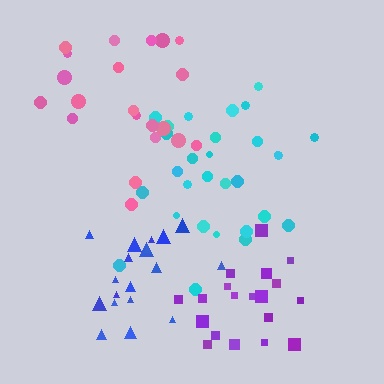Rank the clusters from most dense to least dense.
purple, pink, cyan, blue.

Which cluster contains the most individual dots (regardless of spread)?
Cyan (29).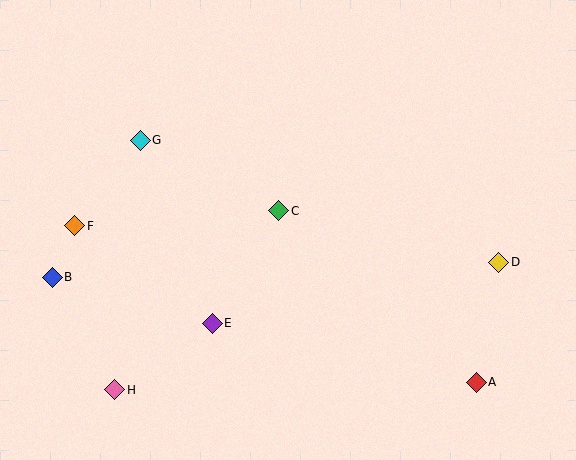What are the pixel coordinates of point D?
Point D is at (499, 262).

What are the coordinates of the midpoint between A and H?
The midpoint between A and H is at (296, 386).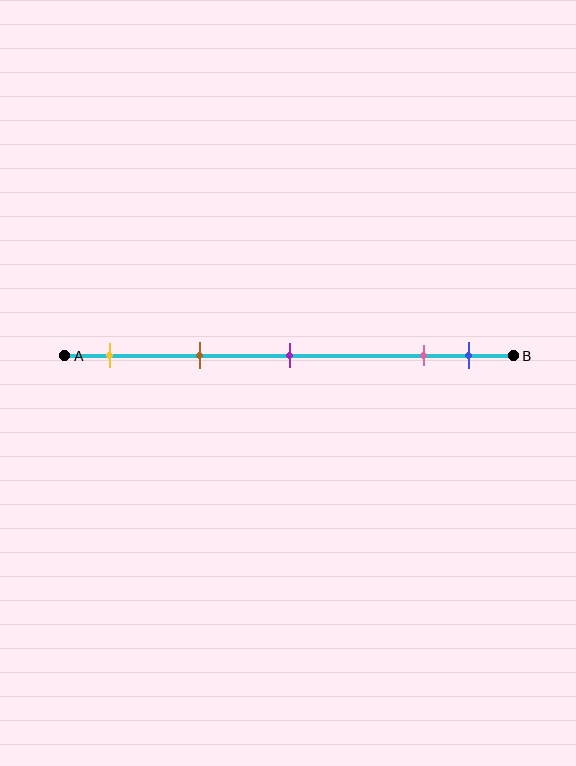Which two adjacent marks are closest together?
The pink and blue marks are the closest adjacent pair.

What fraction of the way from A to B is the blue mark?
The blue mark is approximately 90% (0.9) of the way from A to B.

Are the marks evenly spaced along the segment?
No, the marks are not evenly spaced.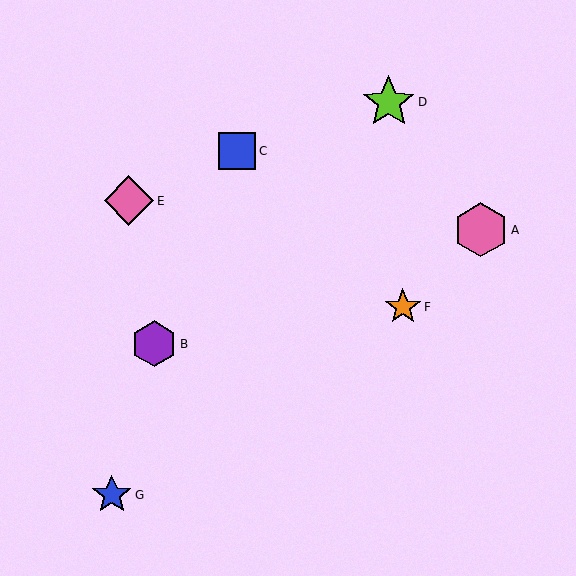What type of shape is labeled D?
Shape D is a lime star.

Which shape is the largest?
The pink hexagon (labeled A) is the largest.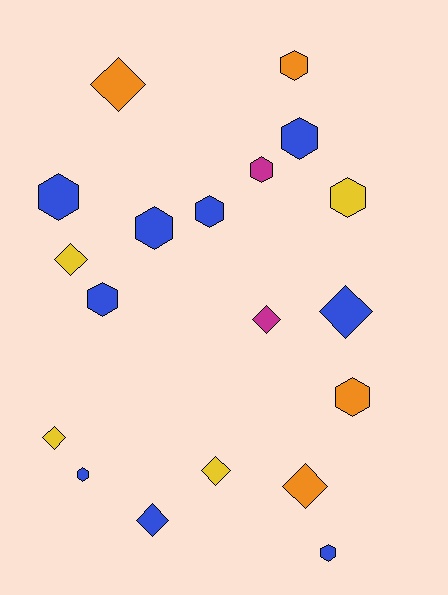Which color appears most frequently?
Blue, with 9 objects.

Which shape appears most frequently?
Hexagon, with 11 objects.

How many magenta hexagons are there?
There is 1 magenta hexagon.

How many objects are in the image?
There are 19 objects.